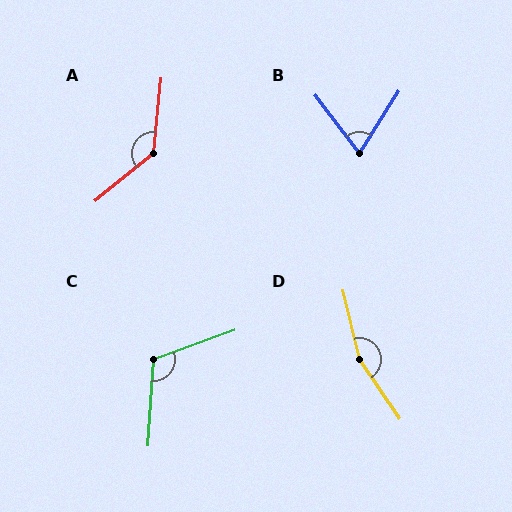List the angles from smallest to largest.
B (70°), C (114°), A (135°), D (159°).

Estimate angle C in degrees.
Approximately 114 degrees.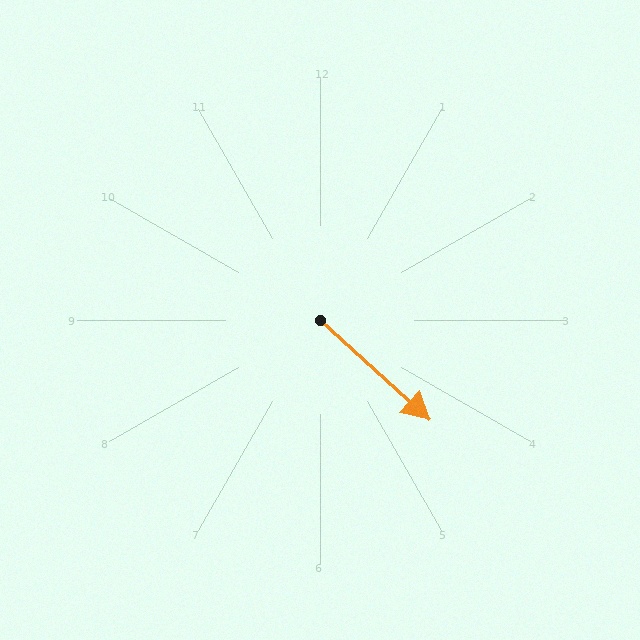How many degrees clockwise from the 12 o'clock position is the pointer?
Approximately 132 degrees.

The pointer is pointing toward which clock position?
Roughly 4 o'clock.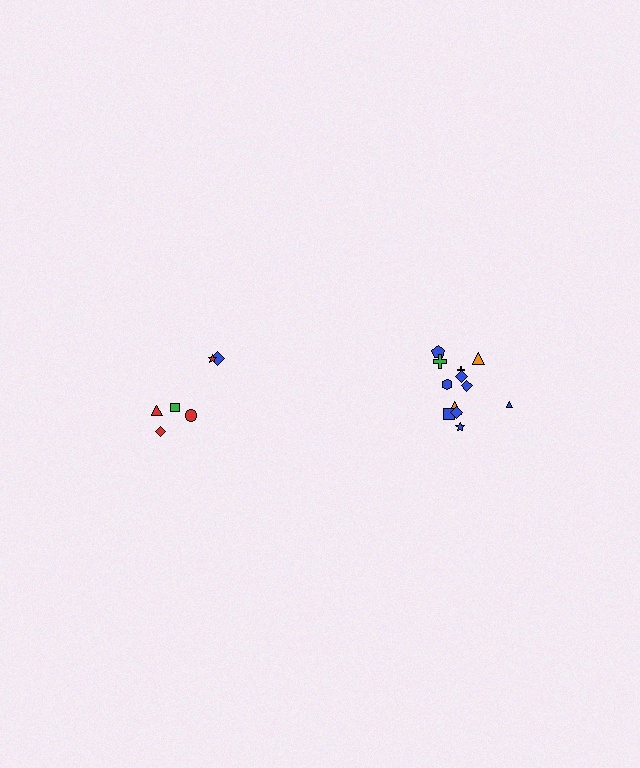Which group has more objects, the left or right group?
The right group.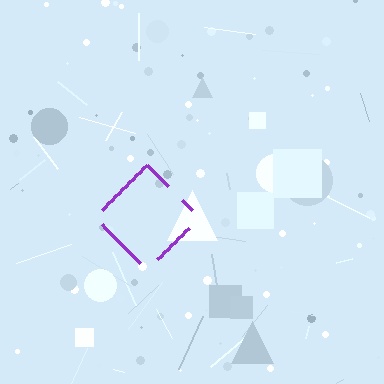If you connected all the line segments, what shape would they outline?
They would outline a diamond.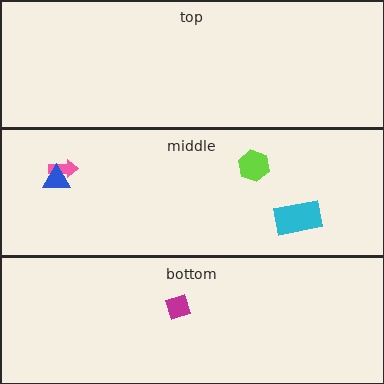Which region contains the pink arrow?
The middle region.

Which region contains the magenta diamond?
The bottom region.